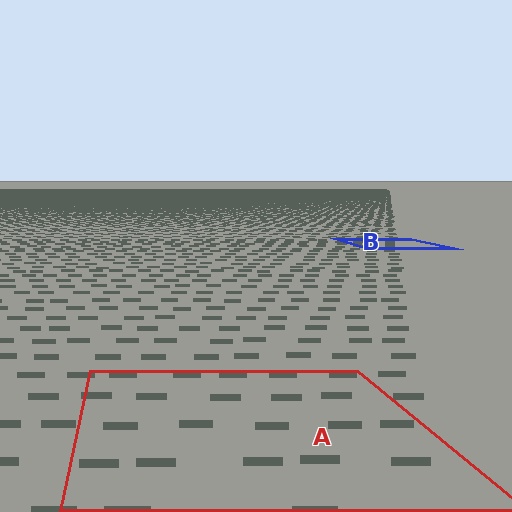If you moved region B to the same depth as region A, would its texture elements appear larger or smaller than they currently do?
They would appear larger. At a closer depth, the same texture elements are projected at a bigger on-screen size.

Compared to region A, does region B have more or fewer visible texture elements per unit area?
Region B has more texture elements per unit area — they are packed more densely because it is farther away.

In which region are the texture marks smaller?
The texture marks are smaller in region B, because it is farther away.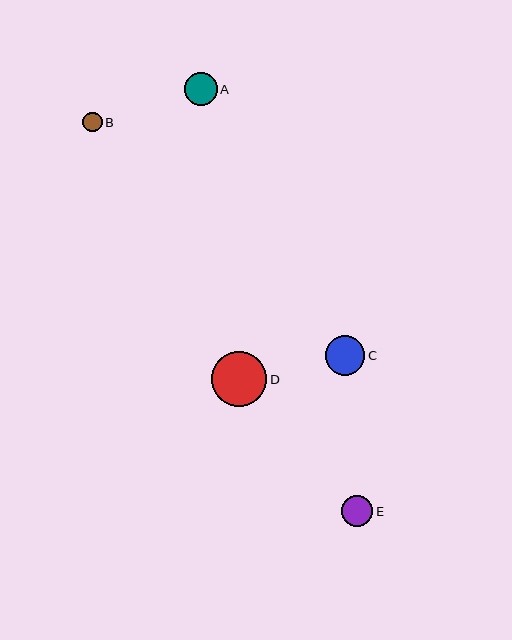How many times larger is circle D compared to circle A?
Circle D is approximately 1.7 times the size of circle A.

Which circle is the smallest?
Circle B is the smallest with a size of approximately 20 pixels.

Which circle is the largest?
Circle D is the largest with a size of approximately 55 pixels.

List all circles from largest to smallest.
From largest to smallest: D, C, A, E, B.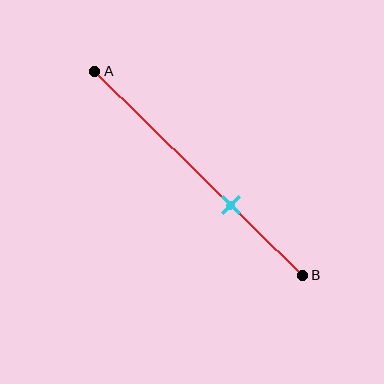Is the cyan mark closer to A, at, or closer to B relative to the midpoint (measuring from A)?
The cyan mark is closer to point B than the midpoint of segment AB.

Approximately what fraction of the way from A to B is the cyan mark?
The cyan mark is approximately 65% of the way from A to B.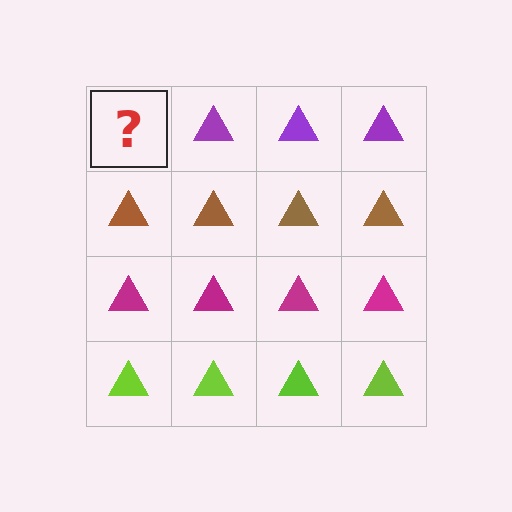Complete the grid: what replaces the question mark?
The question mark should be replaced with a purple triangle.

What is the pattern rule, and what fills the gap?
The rule is that each row has a consistent color. The gap should be filled with a purple triangle.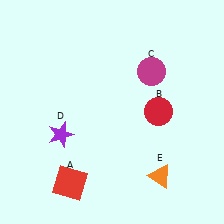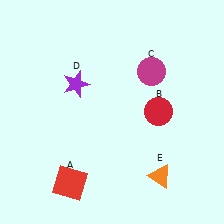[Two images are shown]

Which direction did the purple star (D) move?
The purple star (D) moved up.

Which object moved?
The purple star (D) moved up.